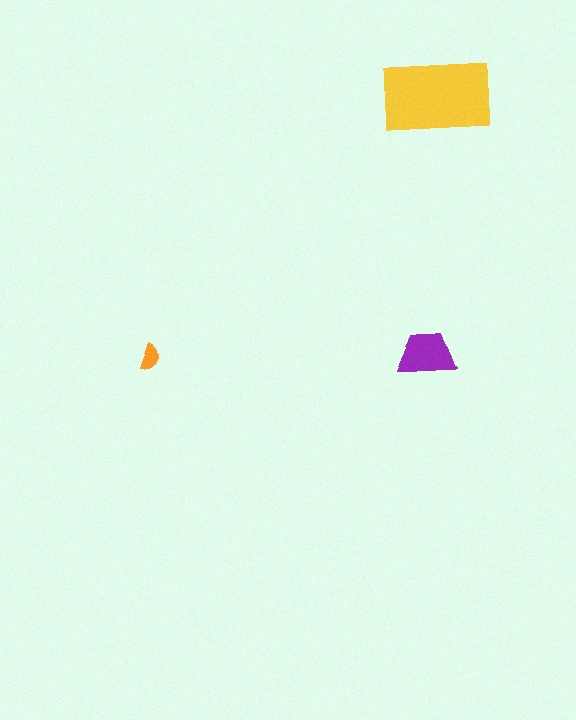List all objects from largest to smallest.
The yellow rectangle, the purple trapezoid, the orange semicircle.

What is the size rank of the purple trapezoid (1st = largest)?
2nd.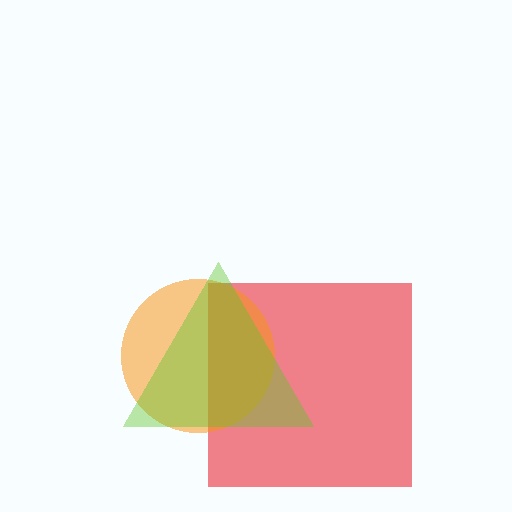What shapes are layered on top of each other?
The layered shapes are: a red square, an orange circle, a lime triangle.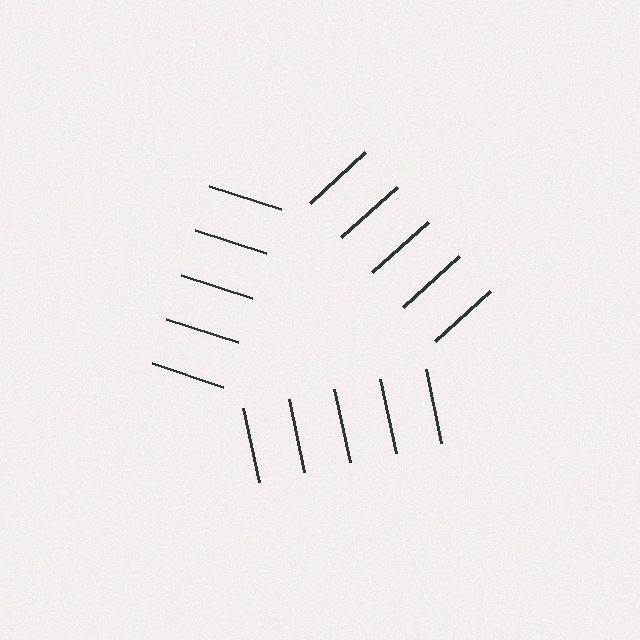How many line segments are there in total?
15 — 5 along each of the 3 edges.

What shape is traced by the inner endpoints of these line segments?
An illusory triangle — the line segments terminate on its edges but no continuous stroke is drawn.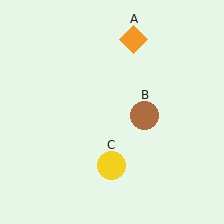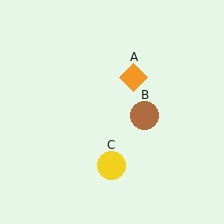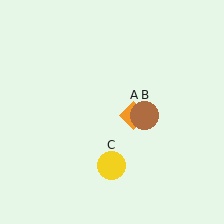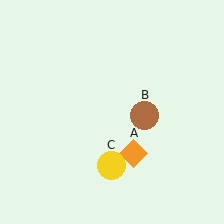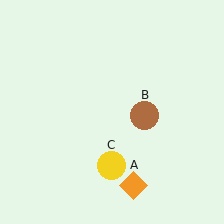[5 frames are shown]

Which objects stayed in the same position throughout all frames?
Brown circle (object B) and yellow circle (object C) remained stationary.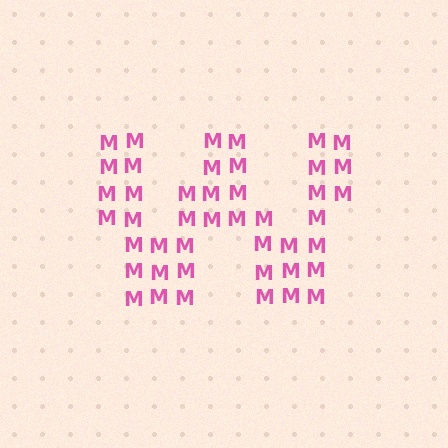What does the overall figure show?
The overall figure shows the letter W.